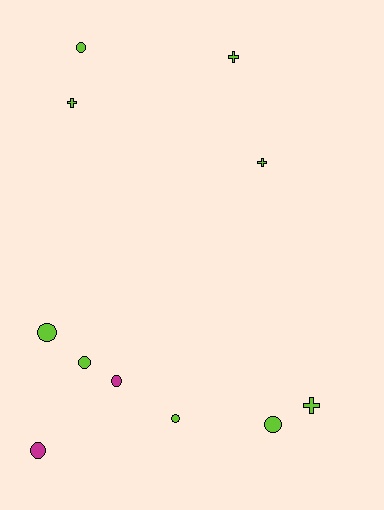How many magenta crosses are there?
There are no magenta crosses.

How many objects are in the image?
There are 11 objects.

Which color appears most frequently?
Lime, with 9 objects.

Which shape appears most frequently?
Circle, with 7 objects.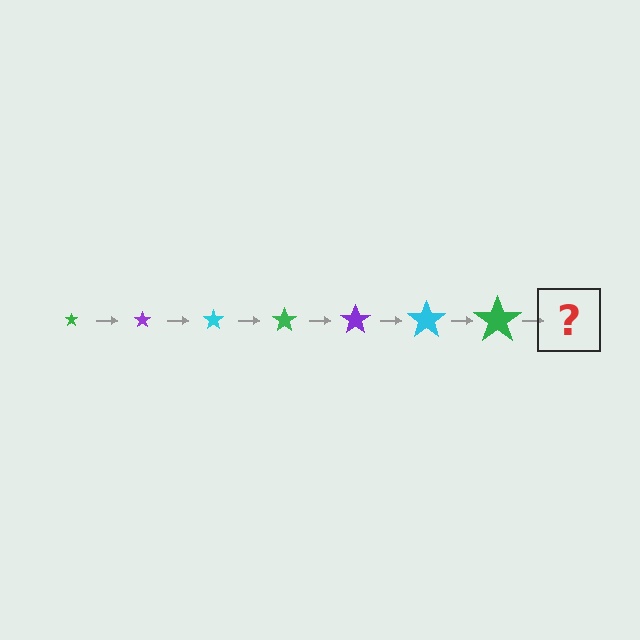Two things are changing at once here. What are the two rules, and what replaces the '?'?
The two rules are that the star grows larger each step and the color cycles through green, purple, and cyan. The '?' should be a purple star, larger than the previous one.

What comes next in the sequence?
The next element should be a purple star, larger than the previous one.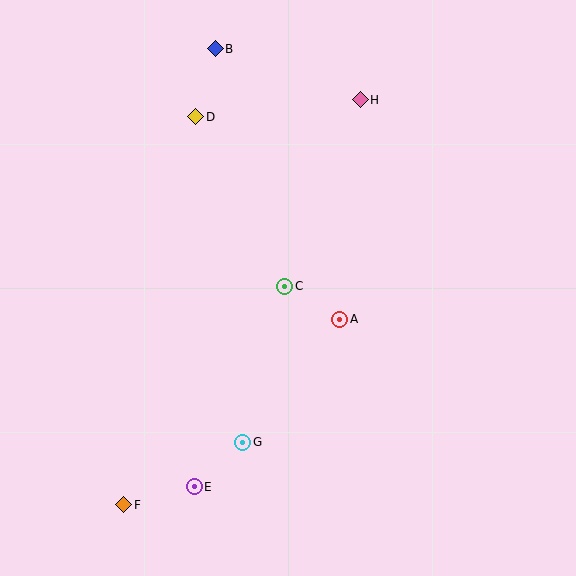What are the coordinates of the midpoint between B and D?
The midpoint between B and D is at (205, 83).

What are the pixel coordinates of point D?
Point D is at (196, 117).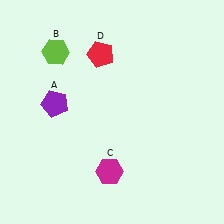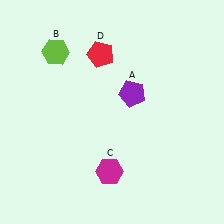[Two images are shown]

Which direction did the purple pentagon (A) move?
The purple pentagon (A) moved right.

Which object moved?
The purple pentagon (A) moved right.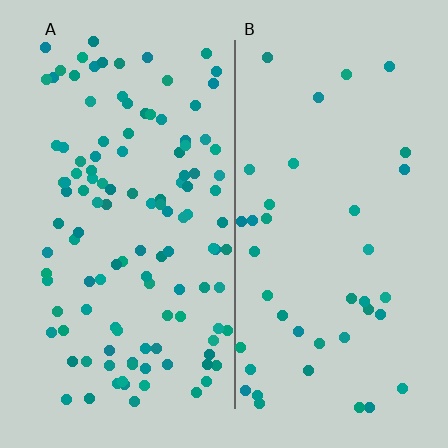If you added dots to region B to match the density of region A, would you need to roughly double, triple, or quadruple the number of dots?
Approximately triple.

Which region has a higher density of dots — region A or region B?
A (the left).